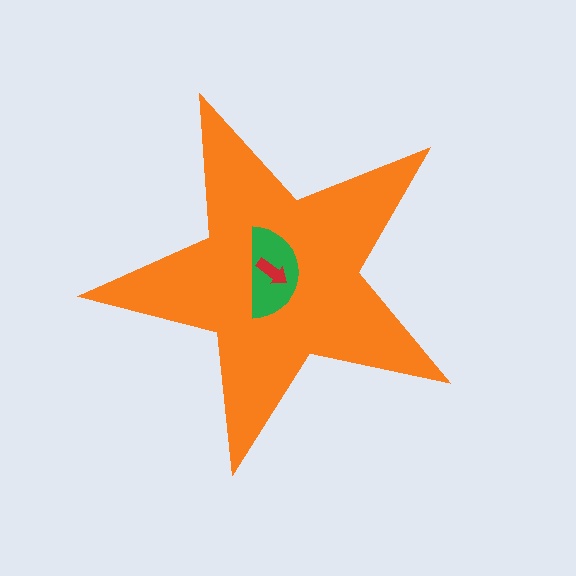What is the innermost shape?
The red arrow.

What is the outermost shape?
The orange star.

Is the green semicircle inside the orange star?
Yes.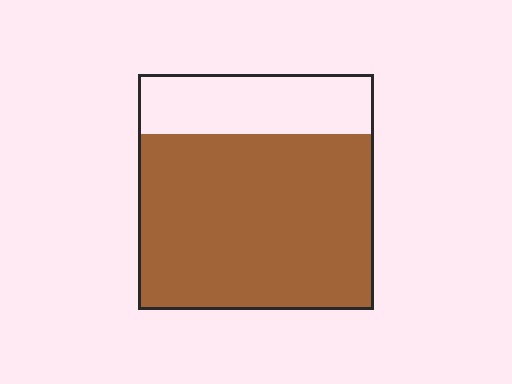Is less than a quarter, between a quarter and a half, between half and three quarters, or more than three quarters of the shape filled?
Between half and three quarters.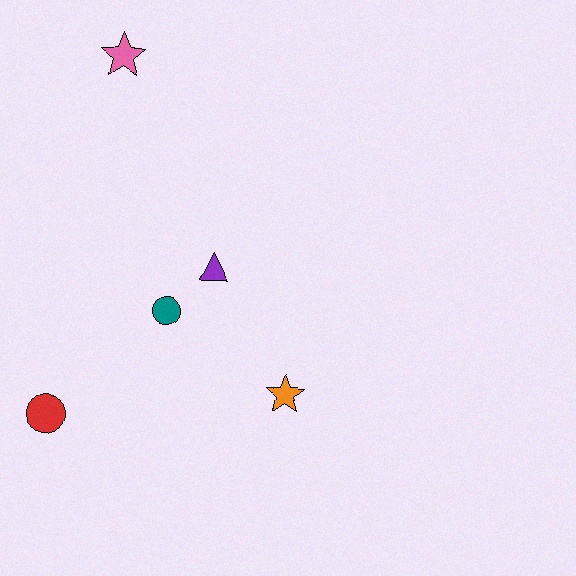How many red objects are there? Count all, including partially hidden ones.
There is 1 red object.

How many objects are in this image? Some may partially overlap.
There are 5 objects.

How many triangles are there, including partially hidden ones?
There is 1 triangle.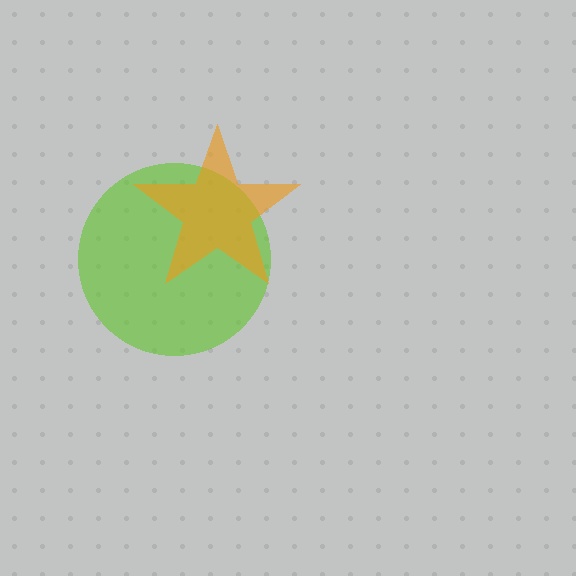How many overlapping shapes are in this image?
There are 2 overlapping shapes in the image.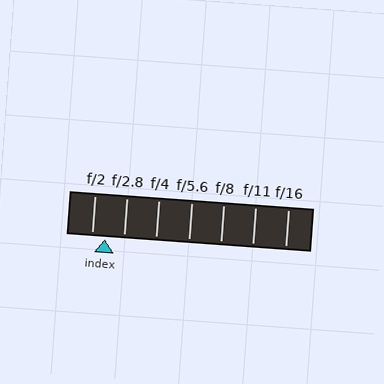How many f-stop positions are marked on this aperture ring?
There are 7 f-stop positions marked.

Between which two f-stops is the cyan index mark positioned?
The index mark is between f/2 and f/2.8.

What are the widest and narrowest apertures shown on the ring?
The widest aperture shown is f/2 and the narrowest is f/16.